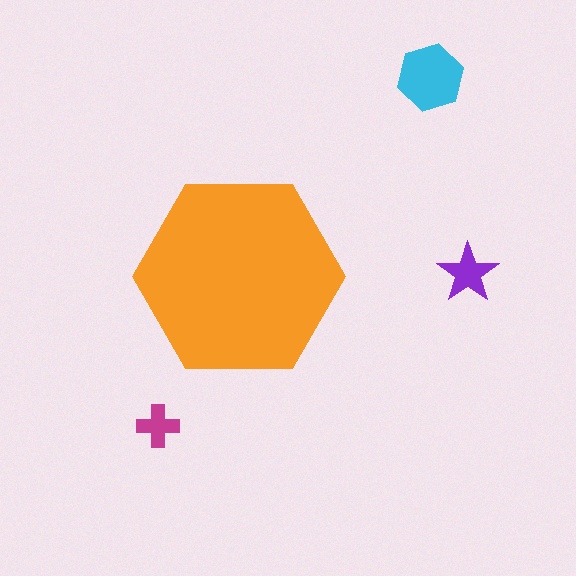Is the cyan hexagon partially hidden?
No, the cyan hexagon is fully visible.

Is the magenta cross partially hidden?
No, the magenta cross is fully visible.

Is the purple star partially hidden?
No, the purple star is fully visible.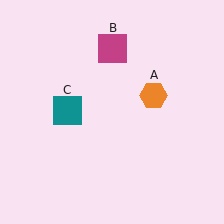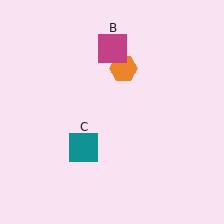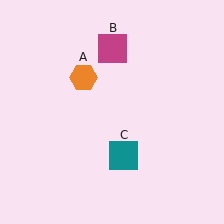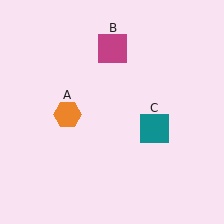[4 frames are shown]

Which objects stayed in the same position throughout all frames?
Magenta square (object B) remained stationary.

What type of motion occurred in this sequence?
The orange hexagon (object A), teal square (object C) rotated counterclockwise around the center of the scene.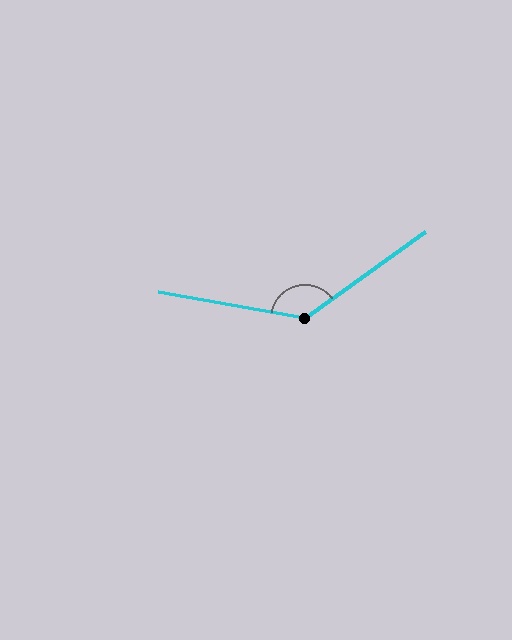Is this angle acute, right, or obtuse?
It is obtuse.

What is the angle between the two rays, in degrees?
Approximately 134 degrees.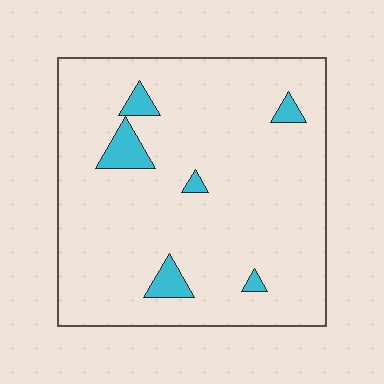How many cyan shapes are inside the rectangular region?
6.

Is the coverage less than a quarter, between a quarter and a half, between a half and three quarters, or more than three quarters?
Less than a quarter.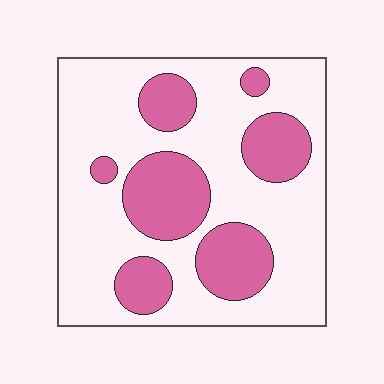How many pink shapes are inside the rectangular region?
7.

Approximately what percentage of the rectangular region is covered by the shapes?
Approximately 30%.